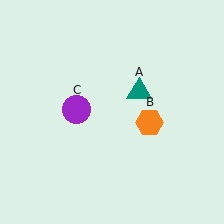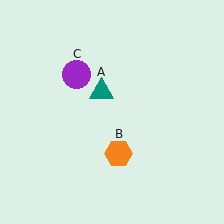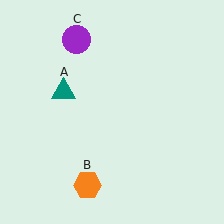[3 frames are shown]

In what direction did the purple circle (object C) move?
The purple circle (object C) moved up.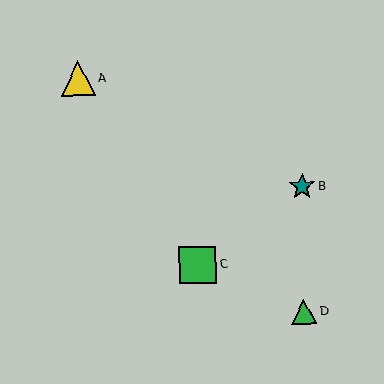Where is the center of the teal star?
The center of the teal star is at (302, 186).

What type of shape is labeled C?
Shape C is a green square.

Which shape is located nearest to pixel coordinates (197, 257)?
The green square (labeled C) at (198, 265) is nearest to that location.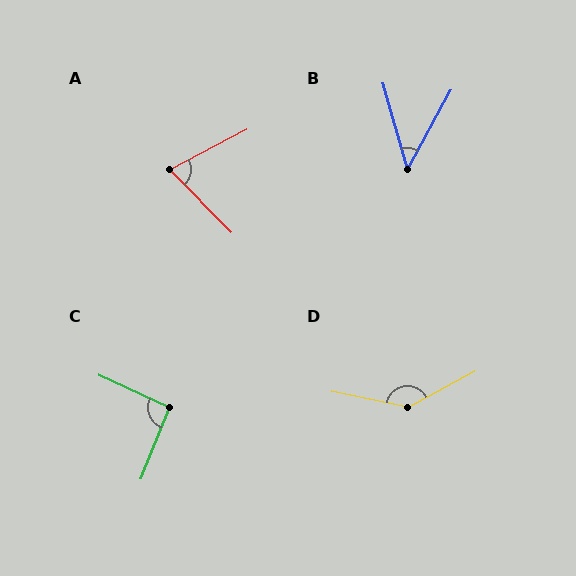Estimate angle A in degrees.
Approximately 73 degrees.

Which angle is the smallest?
B, at approximately 45 degrees.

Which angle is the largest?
D, at approximately 140 degrees.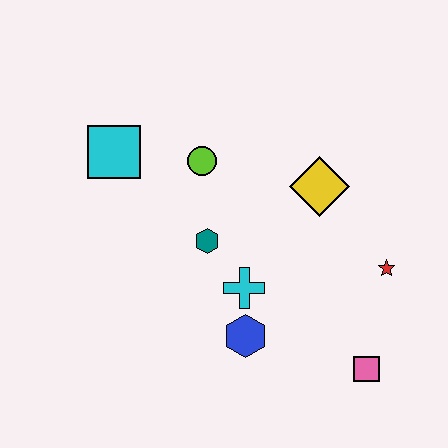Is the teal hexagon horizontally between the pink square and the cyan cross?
No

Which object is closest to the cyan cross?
The blue hexagon is closest to the cyan cross.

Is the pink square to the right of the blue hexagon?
Yes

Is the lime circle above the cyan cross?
Yes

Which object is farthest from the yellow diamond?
The cyan square is farthest from the yellow diamond.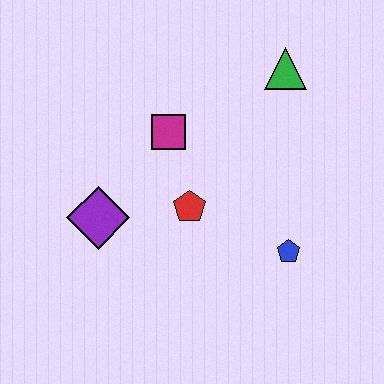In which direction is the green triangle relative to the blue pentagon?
The green triangle is above the blue pentagon.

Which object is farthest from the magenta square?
The blue pentagon is farthest from the magenta square.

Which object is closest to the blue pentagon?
The red pentagon is closest to the blue pentagon.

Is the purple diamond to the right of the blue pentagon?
No